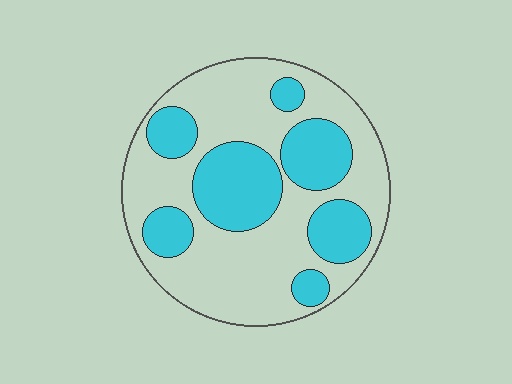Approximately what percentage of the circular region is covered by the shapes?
Approximately 35%.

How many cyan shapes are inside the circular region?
7.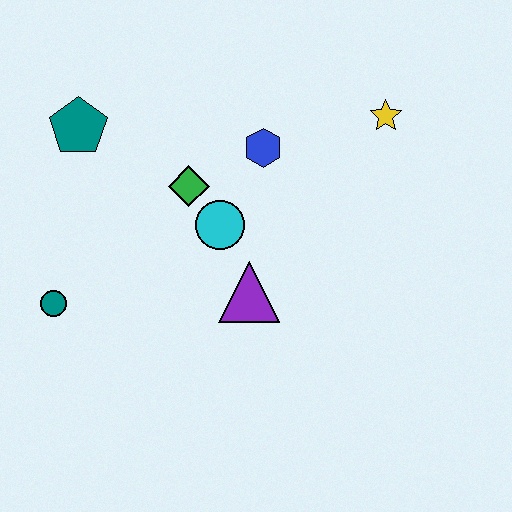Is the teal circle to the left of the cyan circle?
Yes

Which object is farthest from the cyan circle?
The yellow star is farthest from the cyan circle.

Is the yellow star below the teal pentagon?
No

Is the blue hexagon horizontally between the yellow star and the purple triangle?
Yes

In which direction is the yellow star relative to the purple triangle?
The yellow star is above the purple triangle.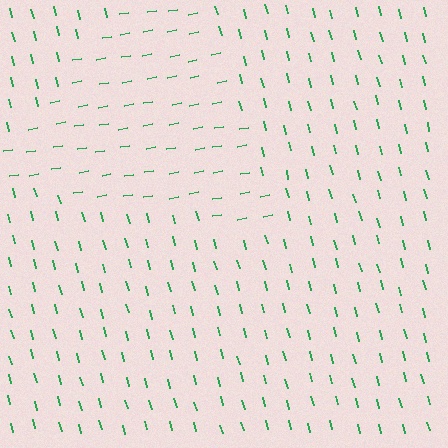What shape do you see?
I see a triangle.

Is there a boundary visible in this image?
Yes, there is a texture boundary formed by a change in line orientation.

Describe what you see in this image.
The image is filled with small green line segments. A triangle region in the image has lines oriented differently from the surrounding lines, creating a visible texture boundary.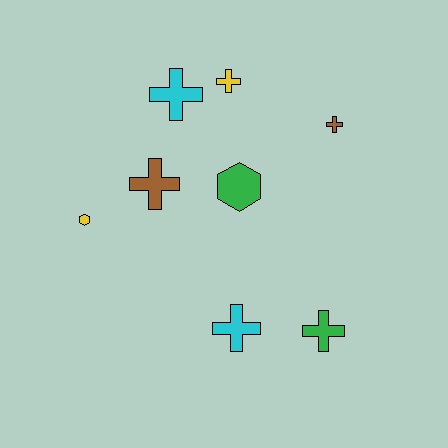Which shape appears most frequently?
Cross, with 6 objects.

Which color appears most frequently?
Brown, with 2 objects.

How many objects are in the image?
There are 8 objects.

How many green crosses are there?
There is 1 green cross.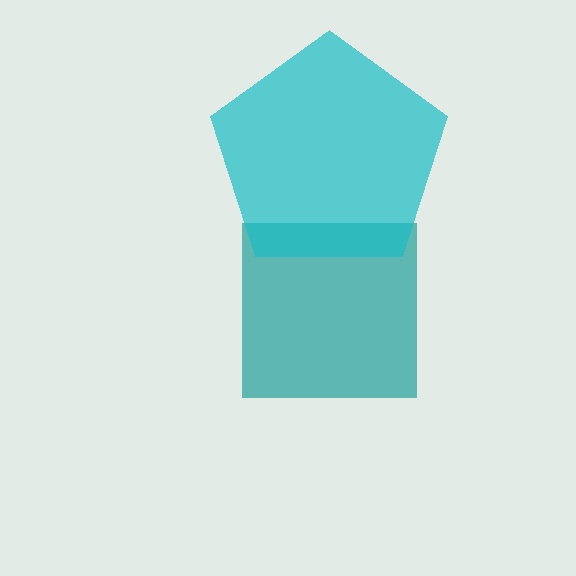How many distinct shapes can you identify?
There are 2 distinct shapes: a teal square, a cyan pentagon.